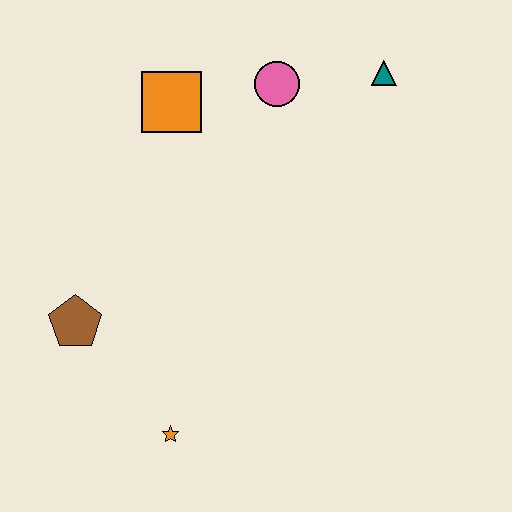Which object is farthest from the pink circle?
The orange star is farthest from the pink circle.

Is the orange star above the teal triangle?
No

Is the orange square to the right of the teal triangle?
No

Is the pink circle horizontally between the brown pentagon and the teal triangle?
Yes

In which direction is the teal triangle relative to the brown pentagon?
The teal triangle is to the right of the brown pentagon.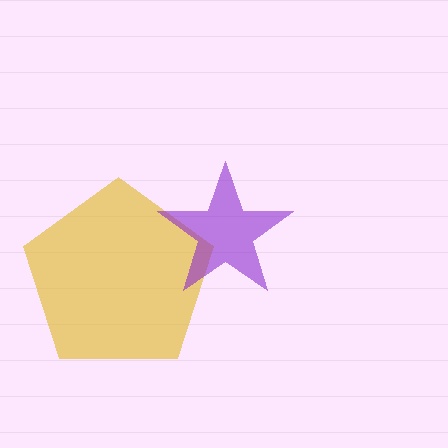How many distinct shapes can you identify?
There are 2 distinct shapes: a yellow pentagon, a purple star.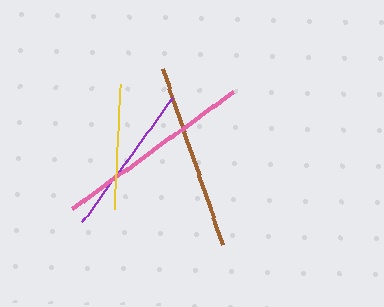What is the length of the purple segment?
The purple segment is approximately 154 pixels long.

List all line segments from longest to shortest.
From longest to shortest: pink, brown, purple, yellow.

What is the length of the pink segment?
The pink segment is approximately 200 pixels long.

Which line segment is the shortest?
The yellow line is the shortest at approximately 124 pixels.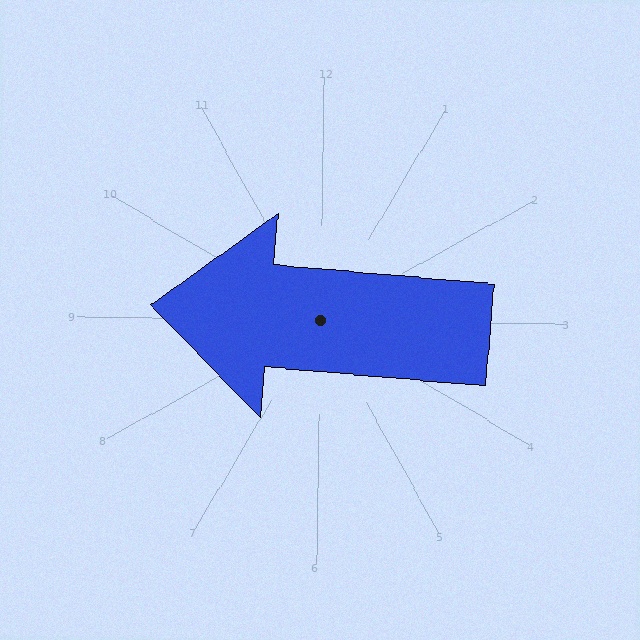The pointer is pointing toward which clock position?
Roughly 9 o'clock.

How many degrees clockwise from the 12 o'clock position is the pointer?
Approximately 274 degrees.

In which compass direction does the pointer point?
West.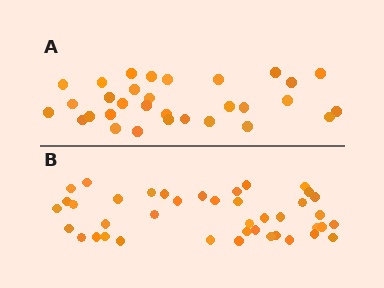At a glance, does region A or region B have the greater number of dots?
Region B (the bottom region) has more dots.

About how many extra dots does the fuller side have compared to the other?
Region B has roughly 10 or so more dots than region A.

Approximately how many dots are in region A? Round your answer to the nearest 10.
About 30 dots. (The exact count is 31, which rounds to 30.)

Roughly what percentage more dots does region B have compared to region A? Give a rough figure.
About 30% more.